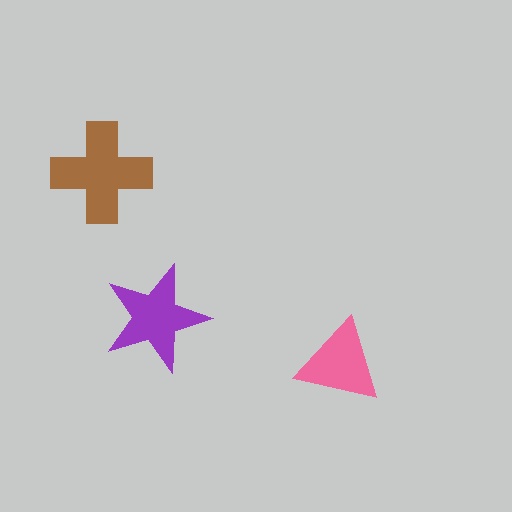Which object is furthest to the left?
The brown cross is leftmost.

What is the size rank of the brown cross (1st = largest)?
1st.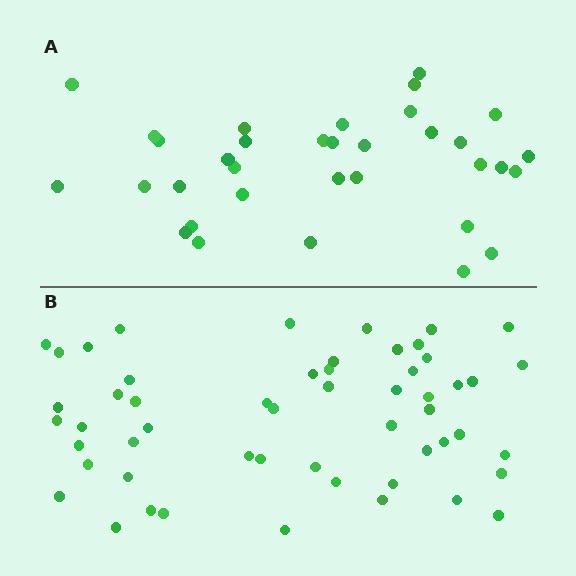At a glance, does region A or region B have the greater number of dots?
Region B (the bottom region) has more dots.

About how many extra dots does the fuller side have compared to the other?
Region B has approximately 20 more dots than region A.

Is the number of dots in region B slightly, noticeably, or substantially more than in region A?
Region B has substantially more. The ratio is roughly 1.6 to 1.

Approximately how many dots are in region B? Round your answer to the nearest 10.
About 50 dots. (The exact count is 54, which rounds to 50.)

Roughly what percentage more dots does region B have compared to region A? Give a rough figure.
About 60% more.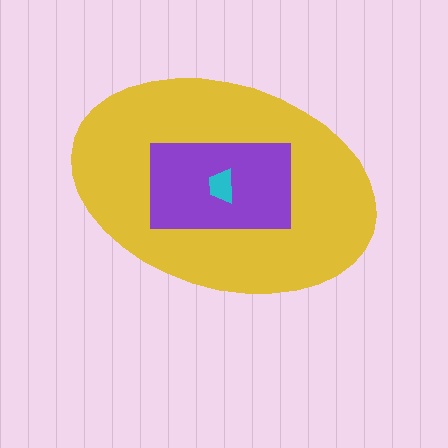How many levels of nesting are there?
3.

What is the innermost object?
The cyan trapezoid.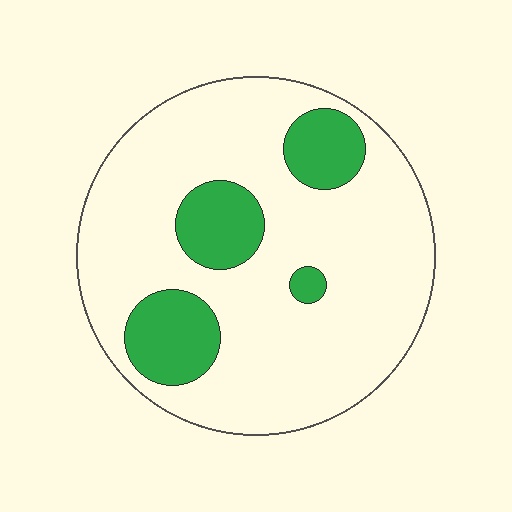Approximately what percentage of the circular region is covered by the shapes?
Approximately 20%.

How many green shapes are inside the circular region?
4.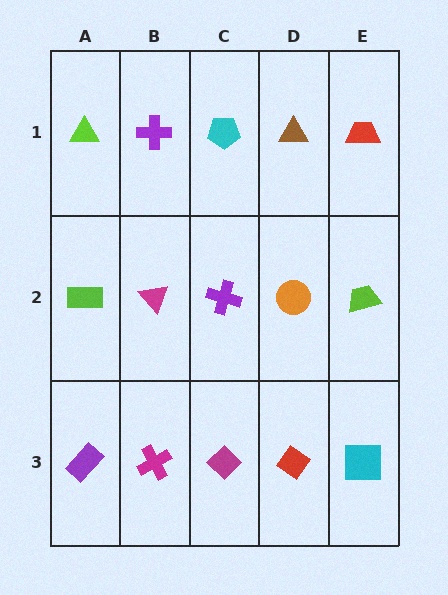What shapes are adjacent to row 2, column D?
A brown triangle (row 1, column D), a red diamond (row 3, column D), a purple cross (row 2, column C), a lime trapezoid (row 2, column E).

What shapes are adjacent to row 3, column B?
A magenta triangle (row 2, column B), a purple rectangle (row 3, column A), a magenta diamond (row 3, column C).